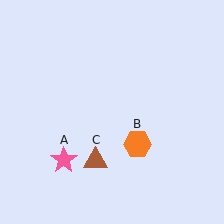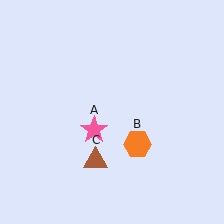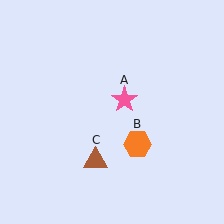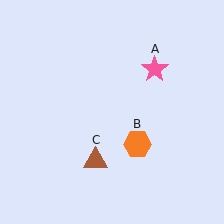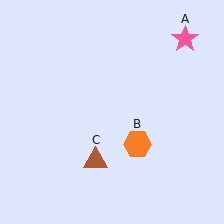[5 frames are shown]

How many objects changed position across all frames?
1 object changed position: pink star (object A).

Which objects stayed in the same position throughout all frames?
Orange hexagon (object B) and brown triangle (object C) remained stationary.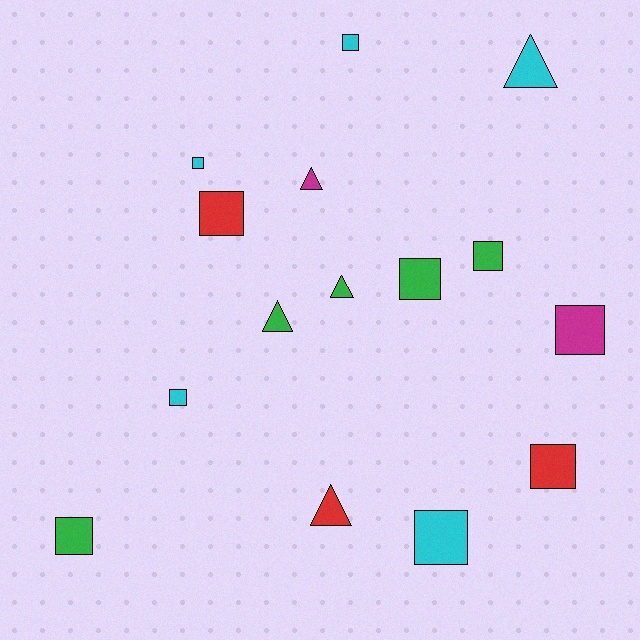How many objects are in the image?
There are 15 objects.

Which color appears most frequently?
Cyan, with 5 objects.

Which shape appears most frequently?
Square, with 10 objects.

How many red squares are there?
There are 2 red squares.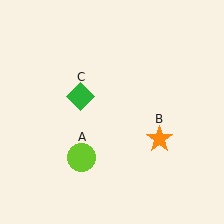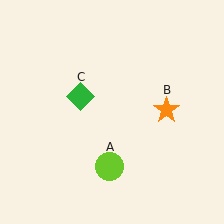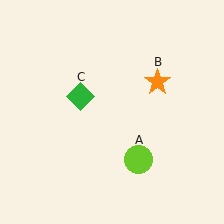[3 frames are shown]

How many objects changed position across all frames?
2 objects changed position: lime circle (object A), orange star (object B).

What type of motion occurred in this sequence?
The lime circle (object A), orange star (object B) rotated counterclockwise around the center of the scene.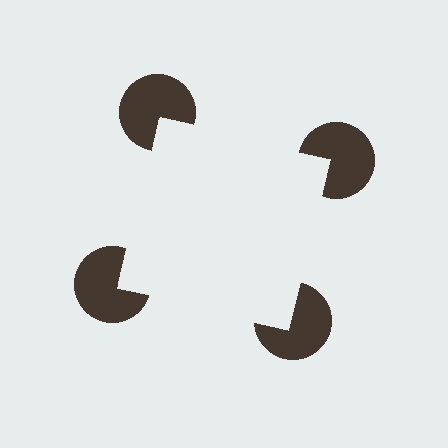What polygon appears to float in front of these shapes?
An illusory square — its edges are inferred from the aligned wedge cuts in the pac-man discs, not physically drawn.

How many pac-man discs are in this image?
There are 4 — one at each vertex of the illusory square.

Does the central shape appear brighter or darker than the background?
It typically appears slightly brighter than the background, even though no actual brightness change is drawn.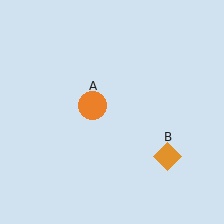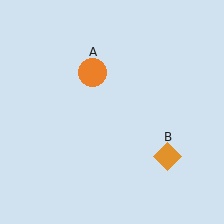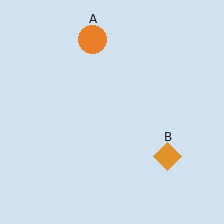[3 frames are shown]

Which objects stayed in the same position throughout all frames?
Orange diamond (object B) remained stationary.